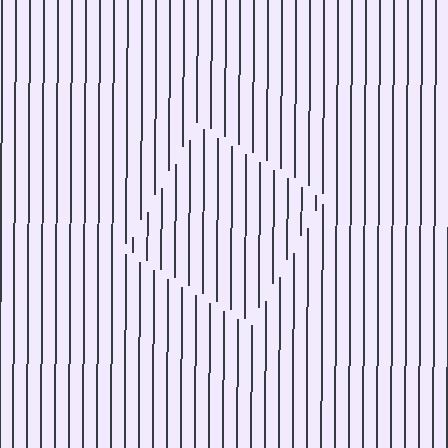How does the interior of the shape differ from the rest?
The interior of the shape contains the same grating, shifted by half a period — the contour is defined by the phase discontinuity where line-ends from the inner and outer gratings abut.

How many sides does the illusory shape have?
4 sides — the line-ends trace a square.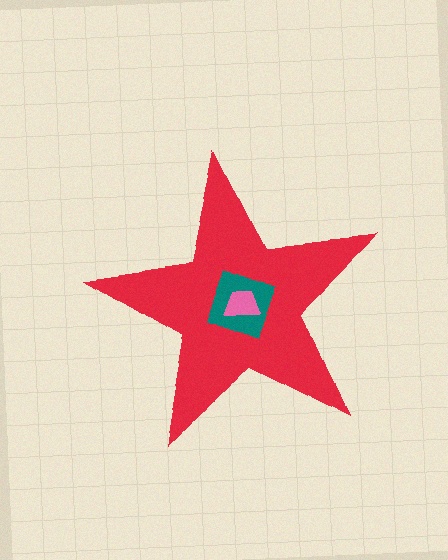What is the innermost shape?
The pink trapezoid.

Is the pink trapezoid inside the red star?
Yes.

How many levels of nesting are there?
3.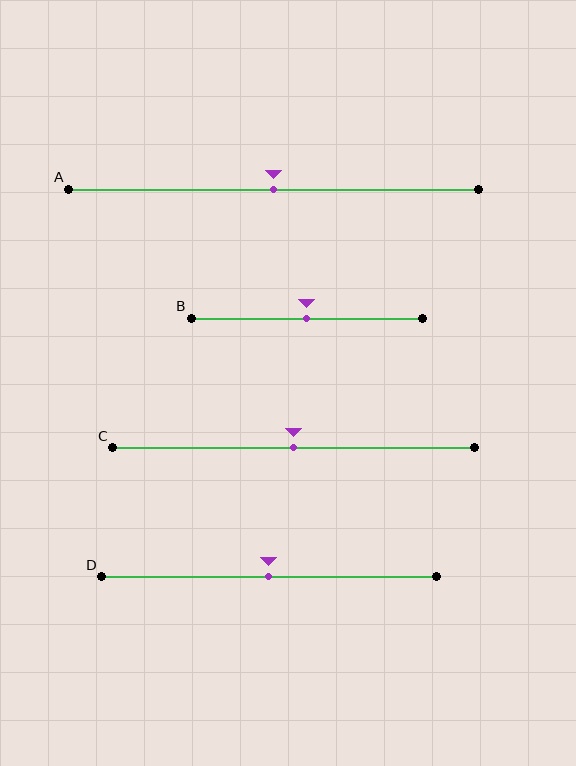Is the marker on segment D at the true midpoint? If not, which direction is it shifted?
Yes, the marker on segment D is at the true midpoint.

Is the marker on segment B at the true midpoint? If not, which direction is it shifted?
Yes, the marker on segment B is at the true midpoint.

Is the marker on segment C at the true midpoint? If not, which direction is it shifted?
Yes, the marker on segment C is at the true midpoint.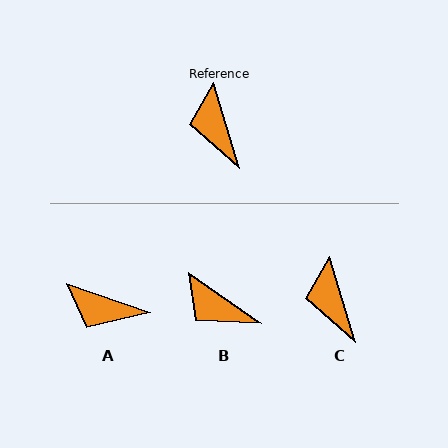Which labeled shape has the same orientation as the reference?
C.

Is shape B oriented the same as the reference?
No, it is off by about 38 degrees.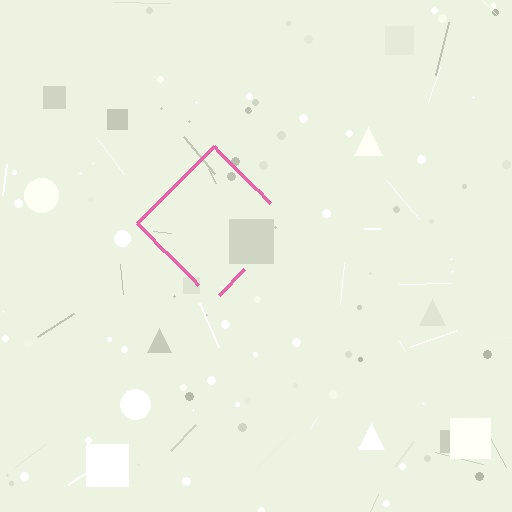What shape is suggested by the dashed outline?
The dashed outline suggests a diamond.